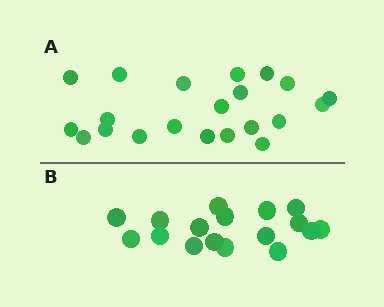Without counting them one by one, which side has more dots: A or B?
Region A (the top region) has more dots.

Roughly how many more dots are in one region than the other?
Region A has about 4 more dots than region B.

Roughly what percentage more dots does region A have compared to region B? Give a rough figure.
About 25% more.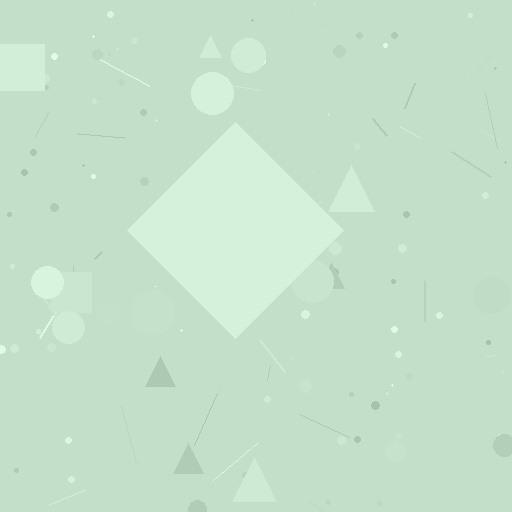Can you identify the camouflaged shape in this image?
The camouflaged shape is a diamond.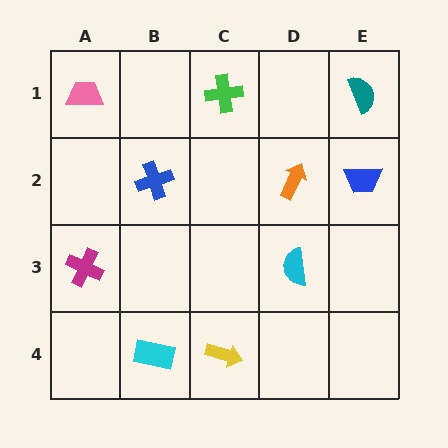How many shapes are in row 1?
3 shapes.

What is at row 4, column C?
A yellow arrow.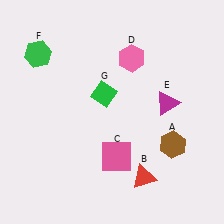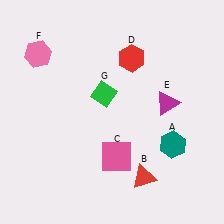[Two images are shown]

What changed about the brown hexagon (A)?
In Image 1, A is brown. In Image 2, it changed to teal.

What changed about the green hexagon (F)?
In Image 1, F is green. In Image 2, it changed to pink.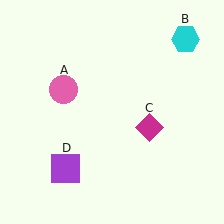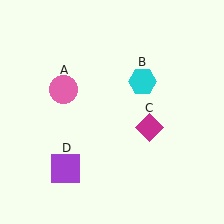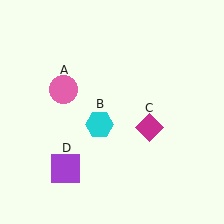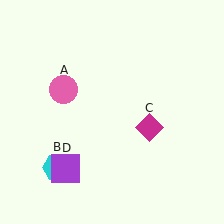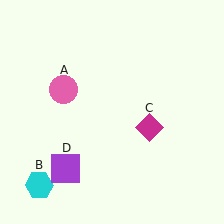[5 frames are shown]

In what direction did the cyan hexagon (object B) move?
The cyan hexagon (object B) moved down and to the left.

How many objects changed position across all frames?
1 object changed position: cyan hexagon (object B).